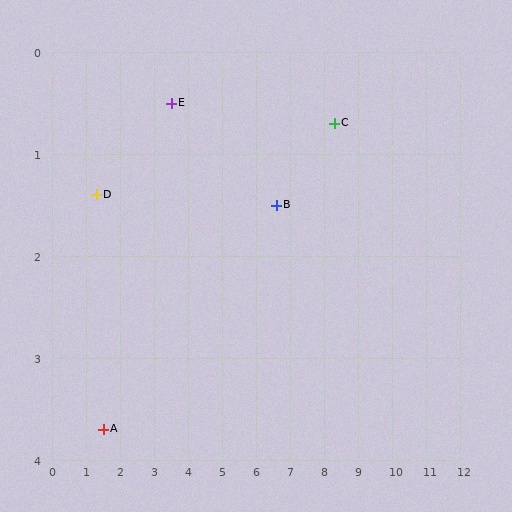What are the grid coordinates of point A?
Point A is at approximately (1.5, 3.7).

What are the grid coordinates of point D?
Point D is at approximately (1.3, 1.4).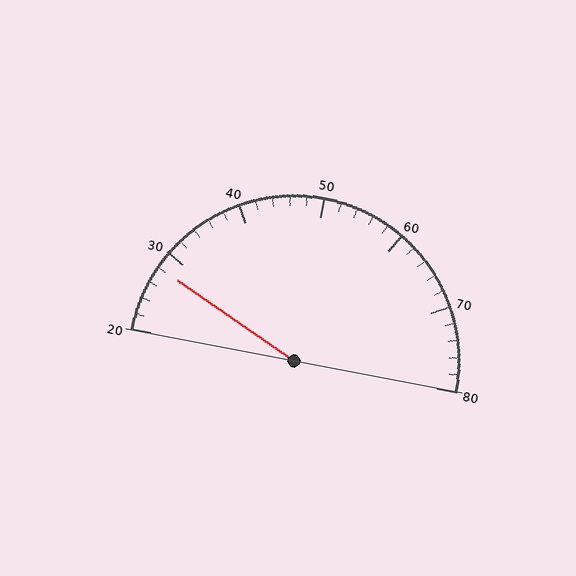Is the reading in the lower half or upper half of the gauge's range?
The reading is in the lower half of the range (20 to 80).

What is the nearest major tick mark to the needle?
The nearest major tick mark is 30.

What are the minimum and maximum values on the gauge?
The gauge ranges from 20 to 80.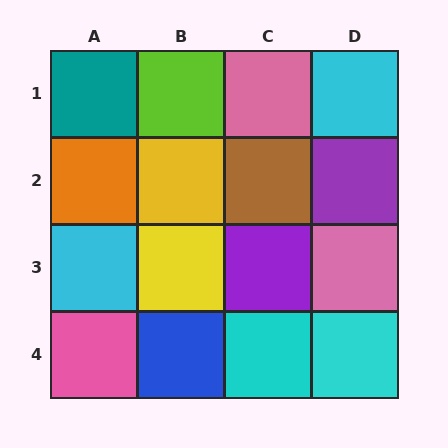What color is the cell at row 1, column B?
Lime.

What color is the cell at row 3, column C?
Purple.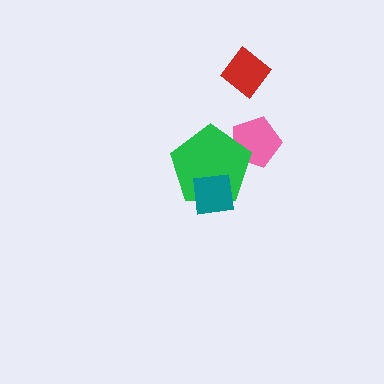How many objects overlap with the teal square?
1 object overlaps with the teal square.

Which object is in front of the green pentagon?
The teal square is in front of the green pentagon.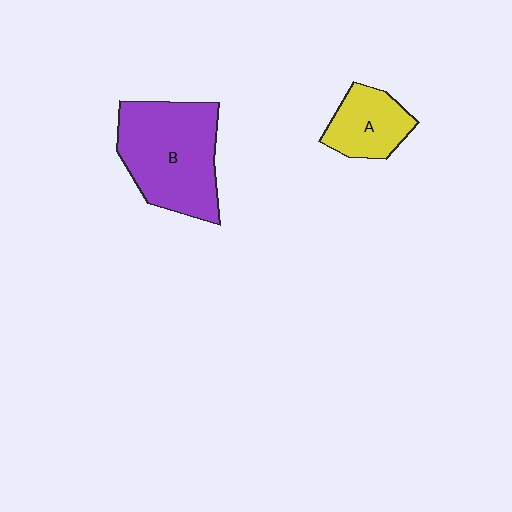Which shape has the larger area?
Shape B (purple).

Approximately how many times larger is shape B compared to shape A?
Approximately 2.1 times.